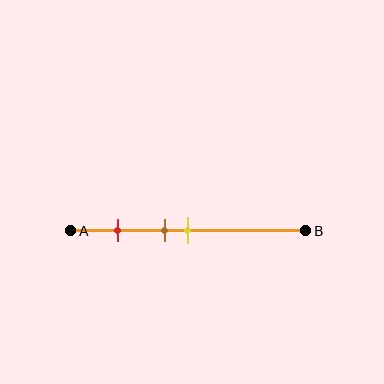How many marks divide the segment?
There are 3 marks dividing the segment.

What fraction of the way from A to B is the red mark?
The red mark is approximately 20% (0.2) of the way from A to B.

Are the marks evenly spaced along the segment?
No, the marks are not evenly spaced.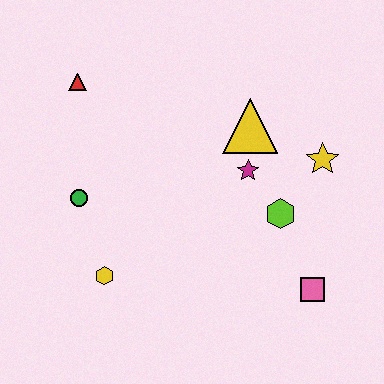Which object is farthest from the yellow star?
The red triangle is farthest from the yellow star.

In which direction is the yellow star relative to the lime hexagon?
The yellow star is above the lime hexagon.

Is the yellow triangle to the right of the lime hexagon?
No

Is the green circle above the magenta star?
No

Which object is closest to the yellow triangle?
The magenta star is closest to the yellow triangle.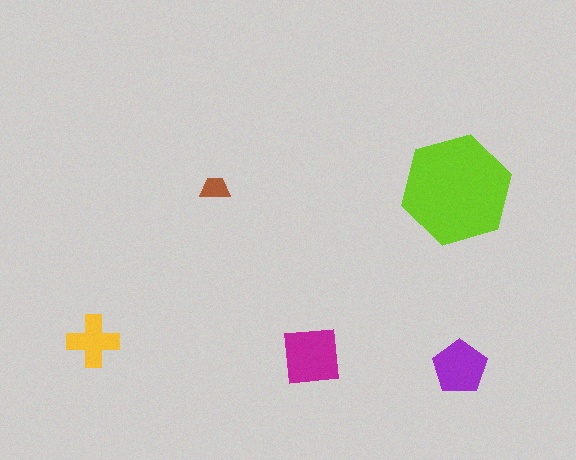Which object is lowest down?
The purple pentagon is bottommost.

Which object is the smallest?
The brown trapezoid.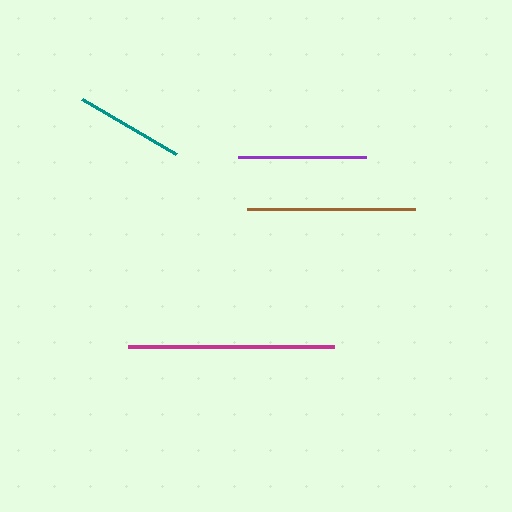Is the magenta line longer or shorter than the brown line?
The magenta line is longer than the brown line.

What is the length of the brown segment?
The brown segment is approximately 167 pixels long.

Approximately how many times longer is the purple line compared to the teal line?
The purple line is approximately 1.2 times the length of the teal line.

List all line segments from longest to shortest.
From longest to shortest: magenta, brown, purple, teal.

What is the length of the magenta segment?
The magenta segment is approximately 206 pixels long.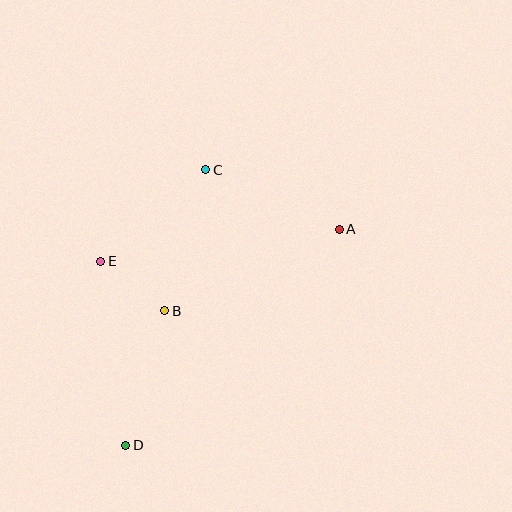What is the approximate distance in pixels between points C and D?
The distance between C and D is approximately 287 pixels.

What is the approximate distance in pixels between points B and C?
The distance between B and C is approximately 147 pixels.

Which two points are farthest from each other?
Points A and D are farthest from each other.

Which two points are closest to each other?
Points B and E are closest to each other.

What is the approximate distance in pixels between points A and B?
The distance between A and B is approximately 192 pixels.